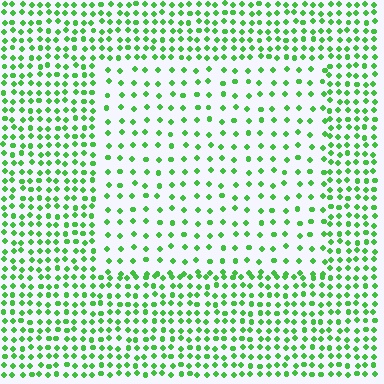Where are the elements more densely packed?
The elements are more densely packed outside the rectangle boundary.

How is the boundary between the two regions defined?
The boundary is defined by a change in element density (approximately 2.1x ratio). All elements are the same color, size, and shape.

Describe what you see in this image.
The image contains small green elements arranged at two different densities. A rectangle-shaped region is visible where the elements are less densely packed than the surrounding area.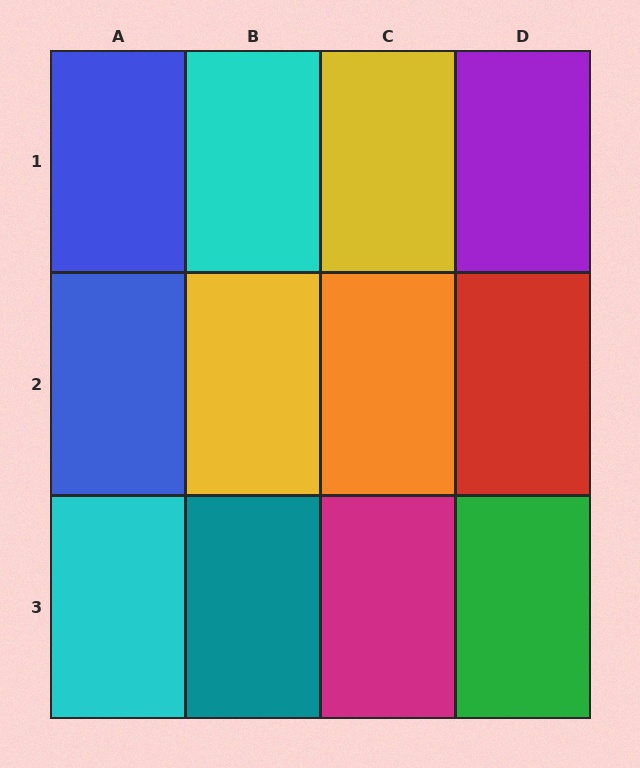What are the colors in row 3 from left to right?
Cyan, teal, magenta, green.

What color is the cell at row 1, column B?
Cyan.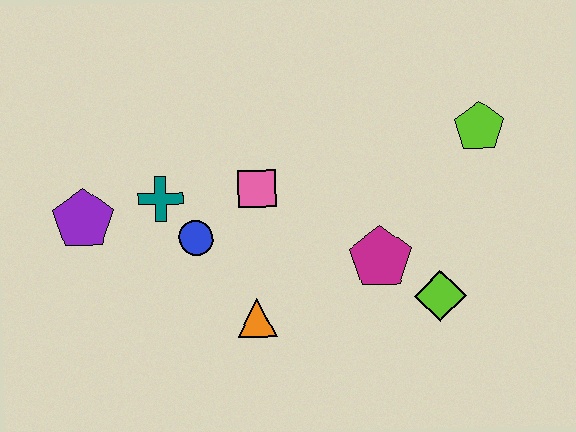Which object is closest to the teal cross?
The blue circle is closest to the teal cross.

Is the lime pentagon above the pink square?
Yes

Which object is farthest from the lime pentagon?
The purple pentagon is farthest from the lime pentagon.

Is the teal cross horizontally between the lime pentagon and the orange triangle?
No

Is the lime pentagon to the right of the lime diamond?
Yes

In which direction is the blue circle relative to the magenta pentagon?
The blue circle is to the left of the magenta pentagon.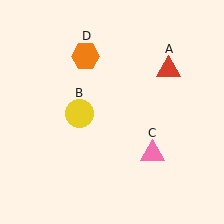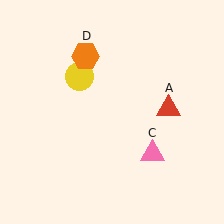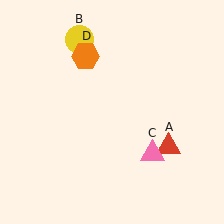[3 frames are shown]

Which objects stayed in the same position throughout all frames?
Pink triangle (object C) and orange hexagon (object D) remained stationary.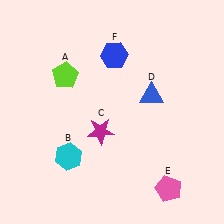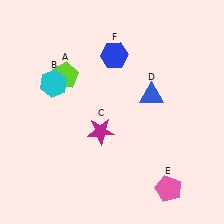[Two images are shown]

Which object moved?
The cyan hexagon (B) moved up.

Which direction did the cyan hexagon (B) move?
The cyan hexagon (B) moved up.